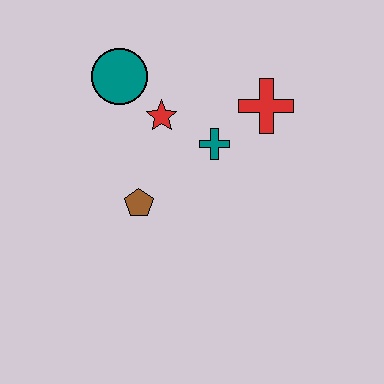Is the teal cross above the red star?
No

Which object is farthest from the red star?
The red cross is farthest from the red star.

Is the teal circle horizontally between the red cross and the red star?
No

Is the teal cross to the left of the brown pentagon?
No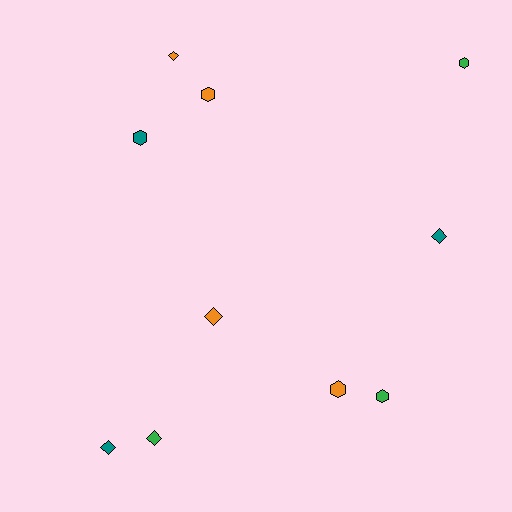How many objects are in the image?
There are 10 objects.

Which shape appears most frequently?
Hexagon, with 5 objects.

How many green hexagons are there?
There are 2 green hexagons.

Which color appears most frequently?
Orange, with 4 objects.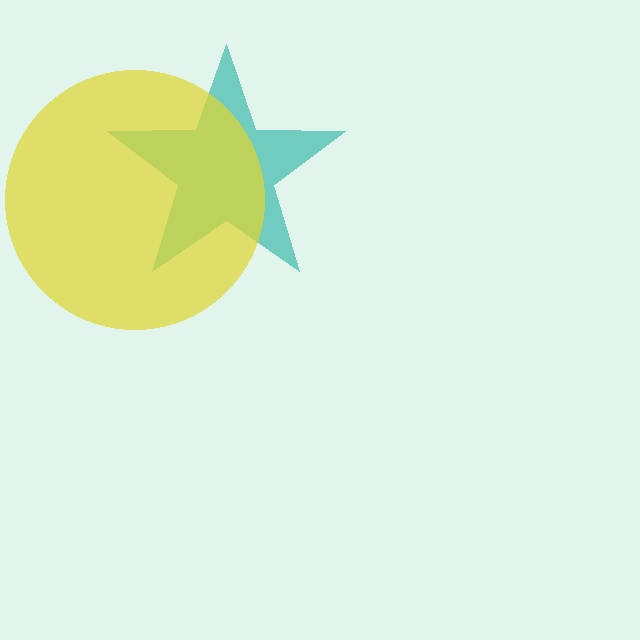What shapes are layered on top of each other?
The layered shapes are: a teal star, a yellow circle.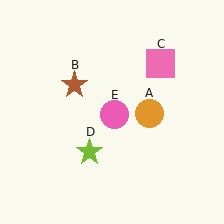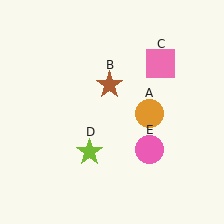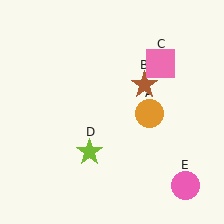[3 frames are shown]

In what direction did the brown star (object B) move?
The brown star (object B) moved right.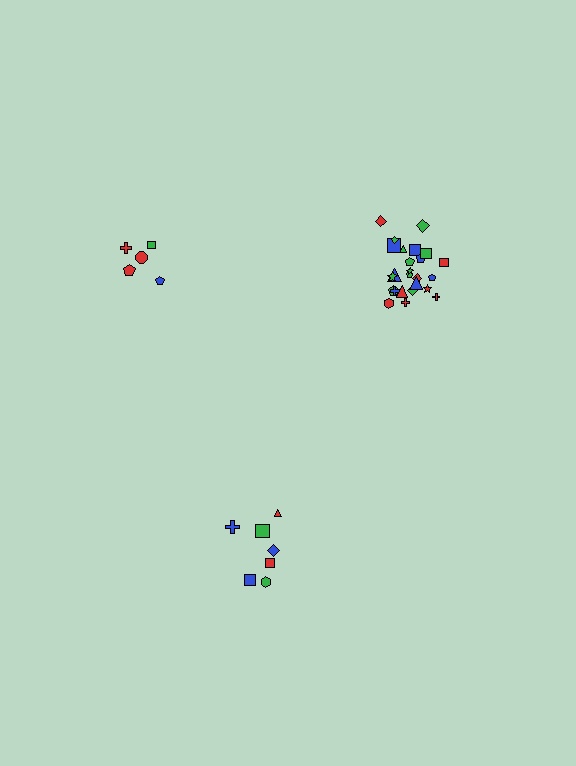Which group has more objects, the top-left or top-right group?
The top-right group.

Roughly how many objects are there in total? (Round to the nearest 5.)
Roughly 35 objects in total.